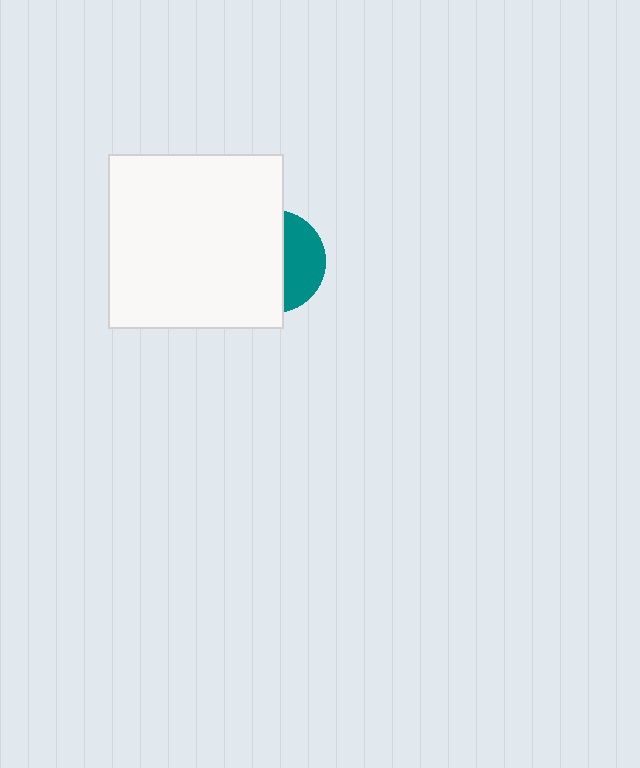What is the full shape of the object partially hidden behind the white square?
The partially hidden object is a teal circle.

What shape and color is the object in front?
The object in front is a white square.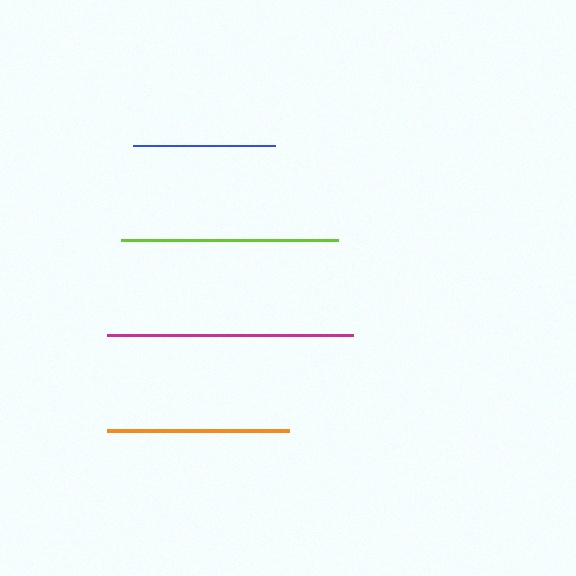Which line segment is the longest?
The magenta line is the longest at approximately 246 pixels.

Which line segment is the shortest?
The blue line is the shortest at approximately 142 pixels.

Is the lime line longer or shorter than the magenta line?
The magenta line is longer than the lime line.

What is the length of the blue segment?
The blue segment is approximately 142 pixels long.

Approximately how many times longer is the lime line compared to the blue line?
The lime line is approximately 1.5 times the length of the blue line.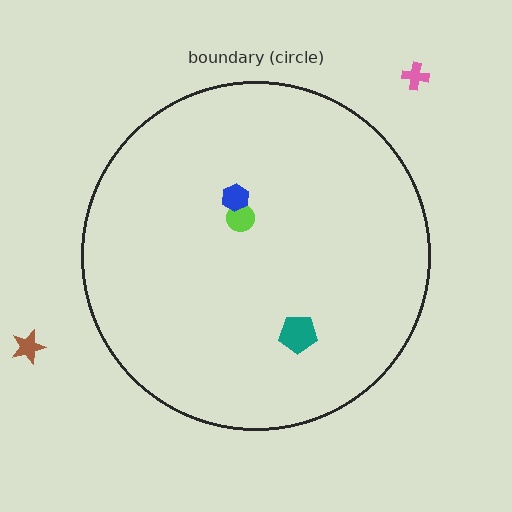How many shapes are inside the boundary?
3 inside, 2 outside.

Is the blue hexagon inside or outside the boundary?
Inside.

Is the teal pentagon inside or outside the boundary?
Inside.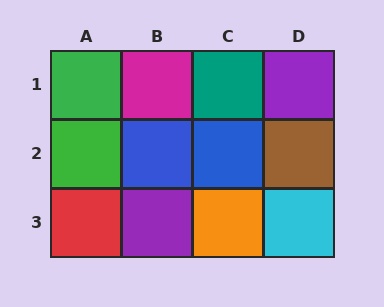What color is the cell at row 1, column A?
Green.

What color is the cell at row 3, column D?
Cyan.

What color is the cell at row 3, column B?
Purple.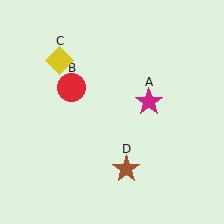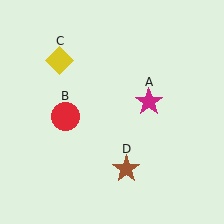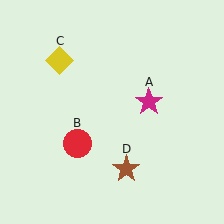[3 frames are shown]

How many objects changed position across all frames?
1 object changed position: red circle (object B).